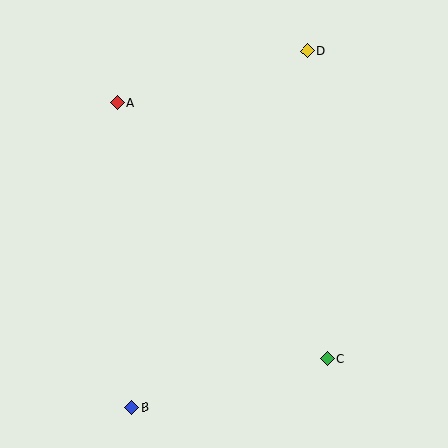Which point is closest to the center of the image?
Point A at (117, 103) is closest to the center.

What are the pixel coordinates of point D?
Point D is at (307, 51).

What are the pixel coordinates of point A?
Point A is at (117, 103).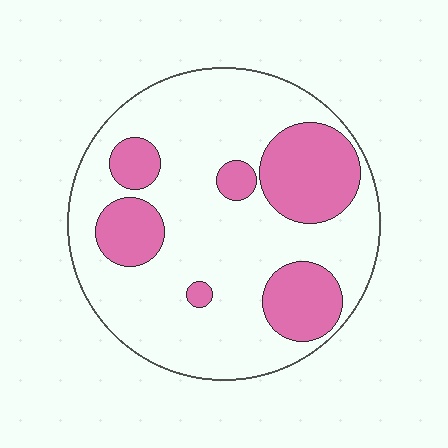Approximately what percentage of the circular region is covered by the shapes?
Approximately 25%.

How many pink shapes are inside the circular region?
6.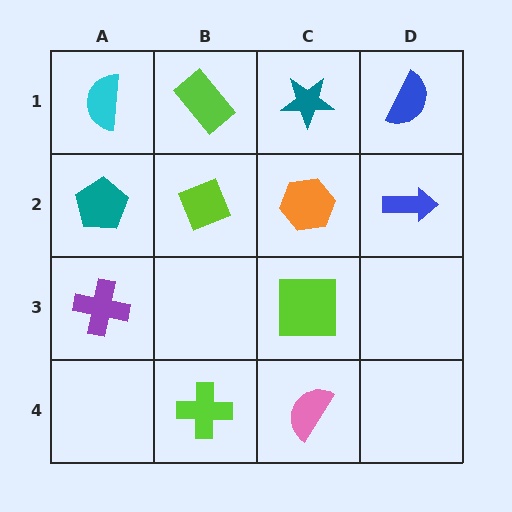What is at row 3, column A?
A purple cross.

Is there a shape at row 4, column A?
No, that cell is empty.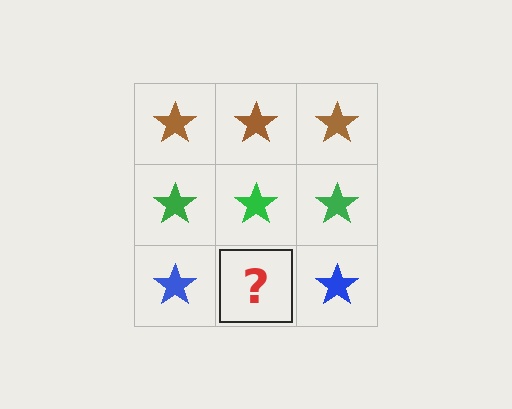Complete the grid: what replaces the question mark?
The question mark should be replaced with a blue star.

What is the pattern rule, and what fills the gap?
The rule is that each row has a consistent color. The gap should be filled with a blue star.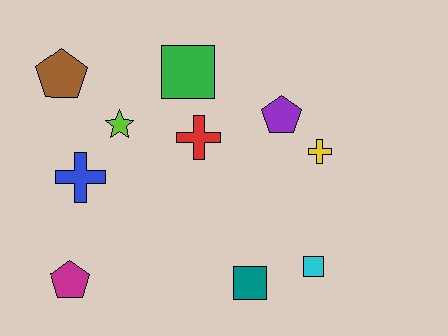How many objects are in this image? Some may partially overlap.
There are 10 objects.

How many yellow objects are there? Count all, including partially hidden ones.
There is 1 yellow object.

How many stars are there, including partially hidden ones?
There is 1 star.